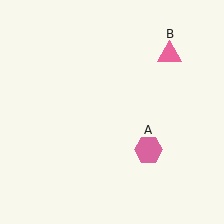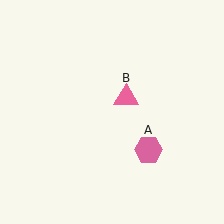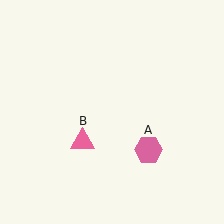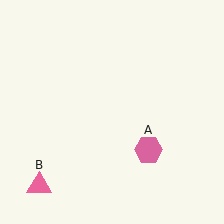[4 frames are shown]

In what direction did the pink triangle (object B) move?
The pink triangle (object B) moved down and to the left.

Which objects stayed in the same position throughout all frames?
Pink hexagon (object A) remained stationary.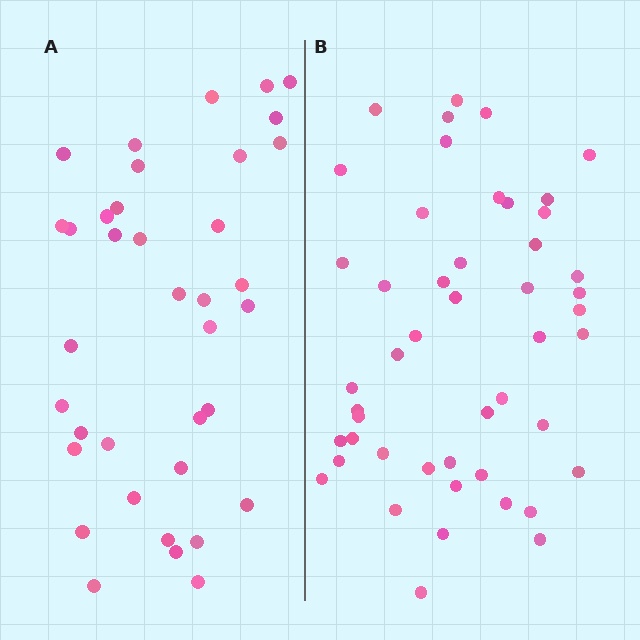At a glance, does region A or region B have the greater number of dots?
Region B (the right region) has more dots.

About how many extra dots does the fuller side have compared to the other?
Region B has roughly 12 or so more dots than region A.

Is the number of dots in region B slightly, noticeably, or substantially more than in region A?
Region B has noticeably more, but not dramatically so. The ratio is roughly 1.3 to 1.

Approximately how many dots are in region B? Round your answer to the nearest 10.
About 50 dots. (The exact count is 48, which rounds to 50.)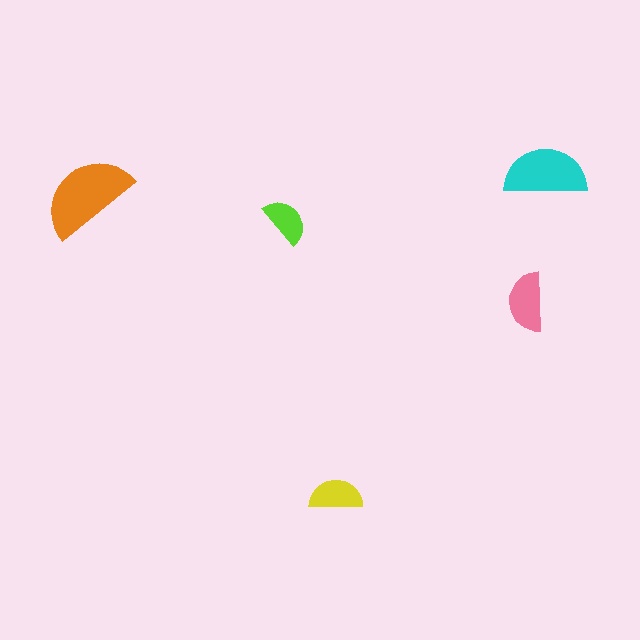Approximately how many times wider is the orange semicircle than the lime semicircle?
About 2 times wider.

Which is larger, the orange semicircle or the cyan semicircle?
The orange one.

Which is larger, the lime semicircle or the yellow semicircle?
The yellow one.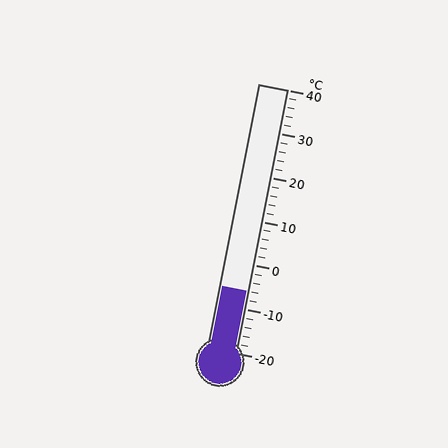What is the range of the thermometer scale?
The thermometer scale ranges from -20°C to 40°C.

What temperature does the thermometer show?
The thermometer shows approximately -6°C.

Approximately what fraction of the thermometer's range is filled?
The thermometer is filled to approximately 25% of its range.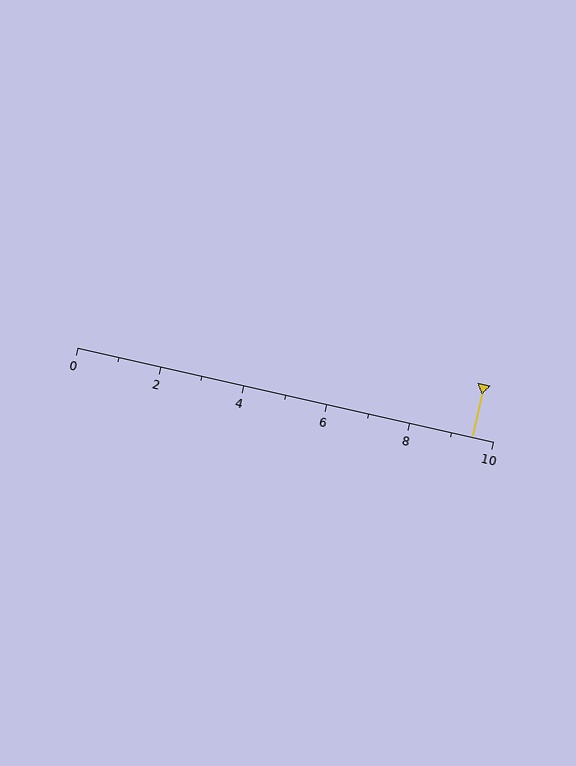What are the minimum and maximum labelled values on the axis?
The axis runs from 0 to 10.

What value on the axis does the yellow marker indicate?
The marker indicates approximately 9.5.